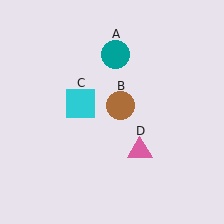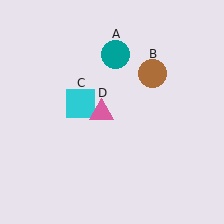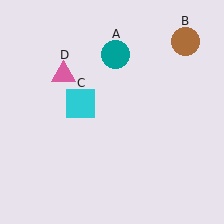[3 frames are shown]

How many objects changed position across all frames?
2 objects changed position: brown circle (object B), pink triangle (object D).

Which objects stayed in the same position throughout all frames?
Teal circle (object A) and cyan square (object C) remained stationary.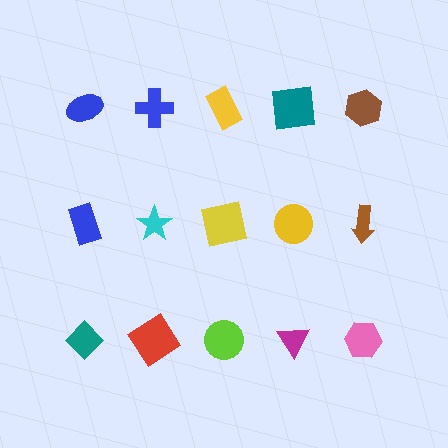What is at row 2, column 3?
A yellow square.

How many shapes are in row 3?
5 shapes.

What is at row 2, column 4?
A yellow circle.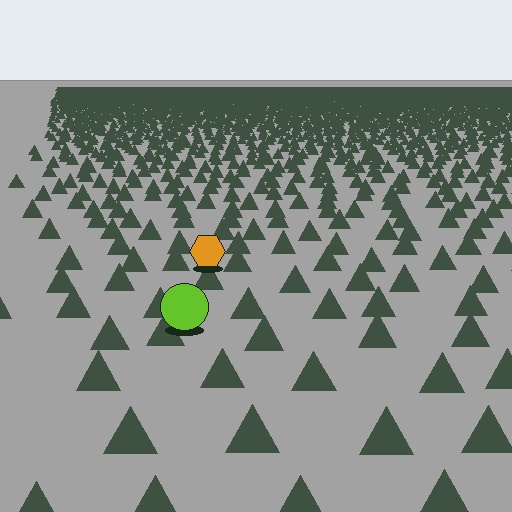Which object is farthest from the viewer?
The orange hexagon is farthest from the viewer. It appears smaller and the ground texture around it is denser.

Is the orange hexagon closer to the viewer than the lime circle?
No. The lime circle is closer — you can tell from the texture gradient: the ground texture is coarser near it.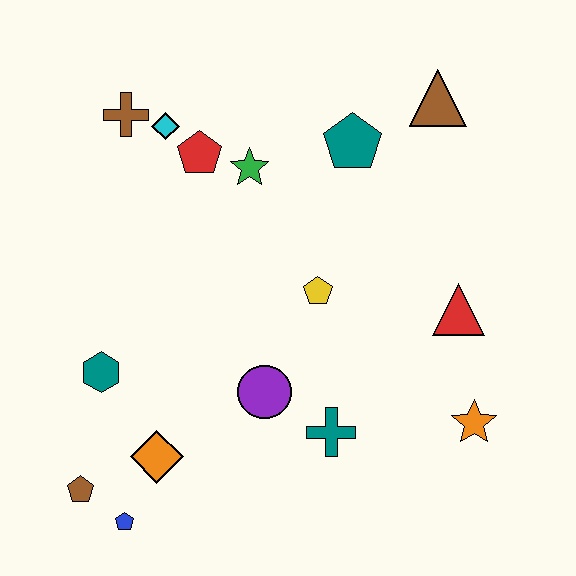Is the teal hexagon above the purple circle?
Yes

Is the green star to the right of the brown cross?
Yes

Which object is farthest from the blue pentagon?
The brown triangle is farthest from the blue pentagon.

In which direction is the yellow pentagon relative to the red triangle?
The yellow pentagon is to the left of the red triangle.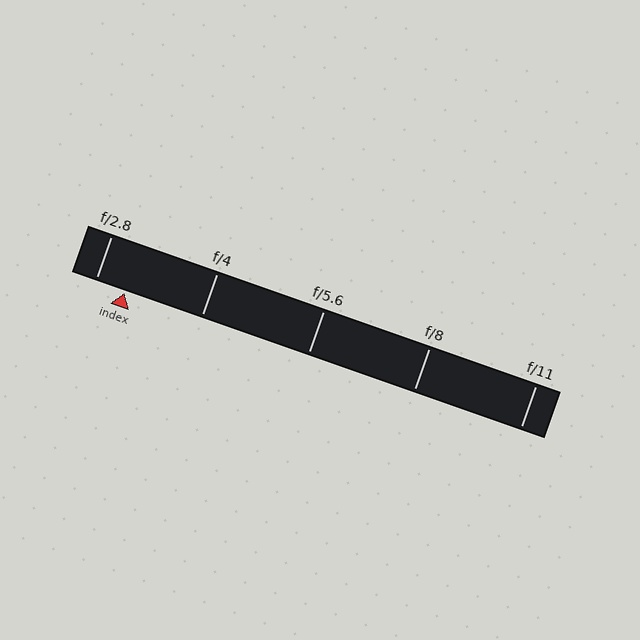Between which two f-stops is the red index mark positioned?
The index mark is between f/2.8 and f/4.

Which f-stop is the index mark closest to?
The index mark is closest to f/2.8.